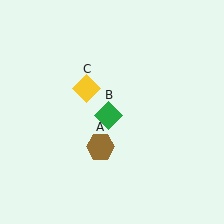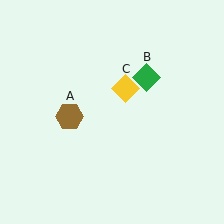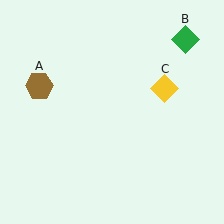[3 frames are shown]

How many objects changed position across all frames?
3 objects changed position: brown hexagon (object A), green diamond (object B), yellow diamond (object C).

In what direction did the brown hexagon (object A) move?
The brown hexagon (object A) moved up and to the left.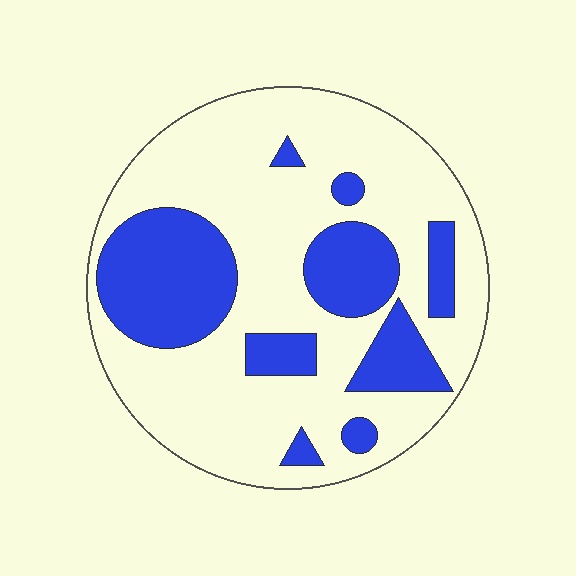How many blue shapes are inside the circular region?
9.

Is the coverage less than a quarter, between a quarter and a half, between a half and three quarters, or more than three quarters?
Between a quarter and a half.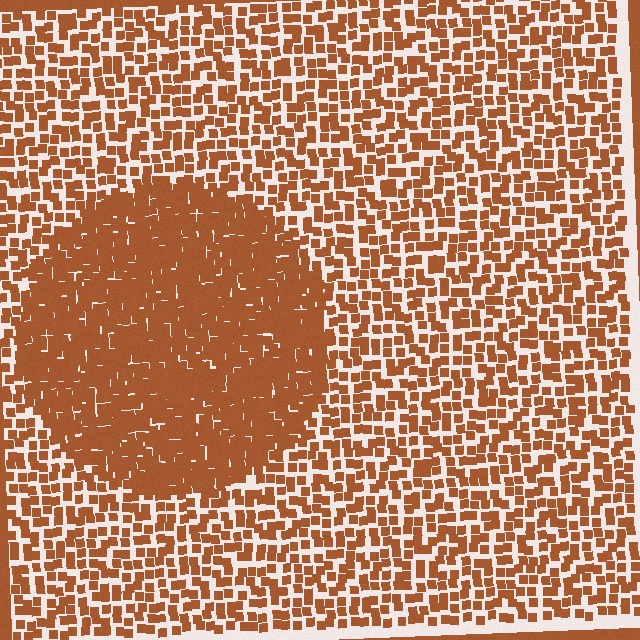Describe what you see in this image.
The image contains small brown elements arranged at two different densities. A circle-shaped region is visible where the elements are more densely packed than the surrounding area.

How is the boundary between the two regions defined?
The boundary is defined by a change in element density (approximately 2.1x ratio). All elements are the same color, size, and shape.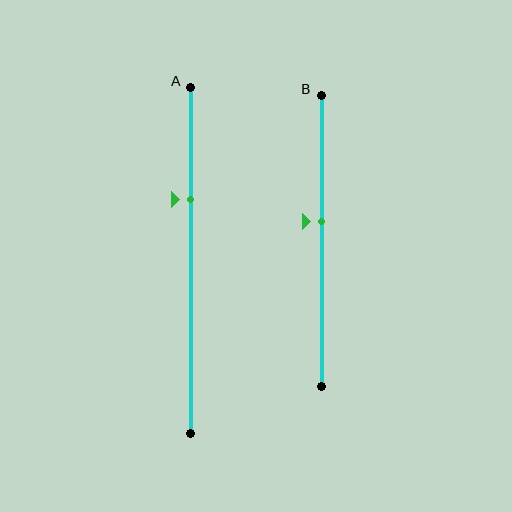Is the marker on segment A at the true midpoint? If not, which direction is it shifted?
No, the marker on segment A is shifted upward by about 18% of the segment length.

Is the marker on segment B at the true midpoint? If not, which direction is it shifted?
No, the marker on segment B is shifted upward by about 7% of the segment length.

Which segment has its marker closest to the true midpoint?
Segment B has its marker closest to the true midpoint.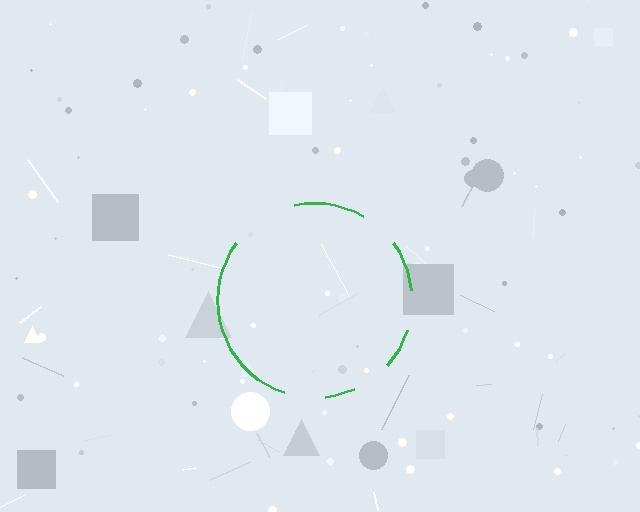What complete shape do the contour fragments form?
The contour fragments form a circle.